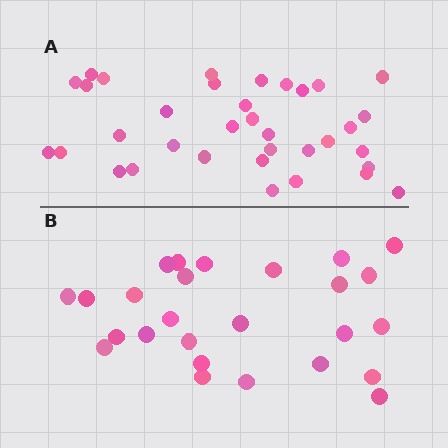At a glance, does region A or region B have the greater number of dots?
Region A (the top region) has more dots.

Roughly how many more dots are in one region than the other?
Region A has roughly 8 or so more dots than region B.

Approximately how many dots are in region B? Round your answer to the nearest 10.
About 30 dots. (The exact count is 26, which rounds to 30.)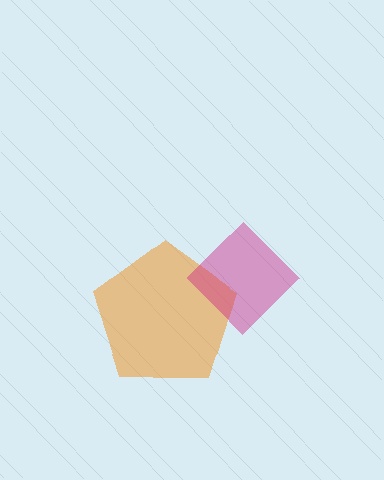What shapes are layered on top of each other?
The layered shapes are: an orange pentagon, a magenta diamond.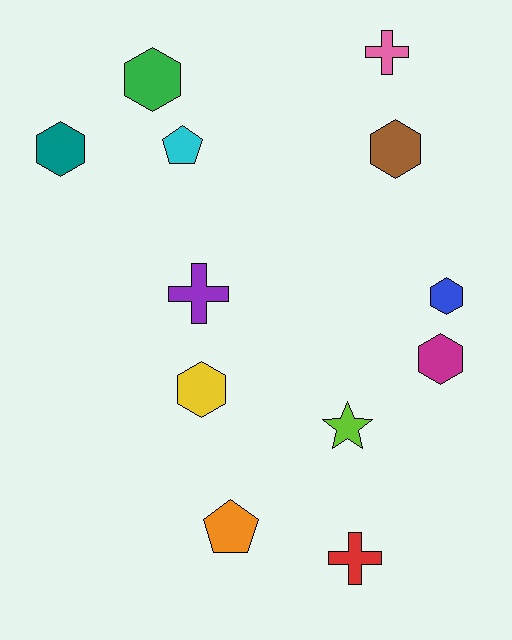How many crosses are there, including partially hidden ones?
There are 3 crosses.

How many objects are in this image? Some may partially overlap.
There are 12 objects.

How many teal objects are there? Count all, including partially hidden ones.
There is 1 teal object.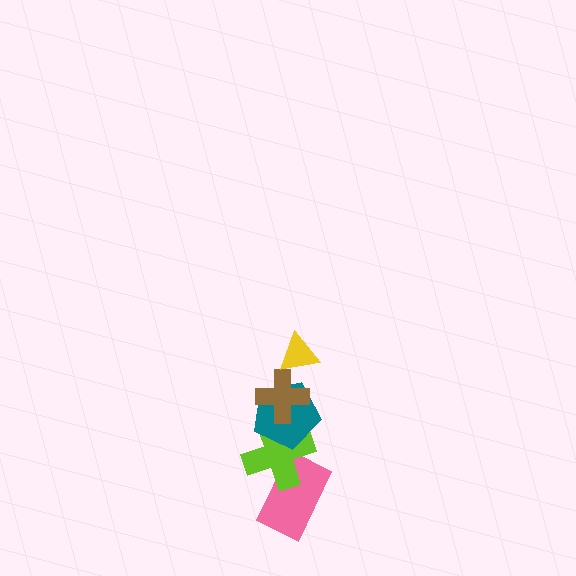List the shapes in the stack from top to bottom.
From top to bottom: the yellow triangle, the brown cross, the teal pentagon, the lime cross, the pink rectangle.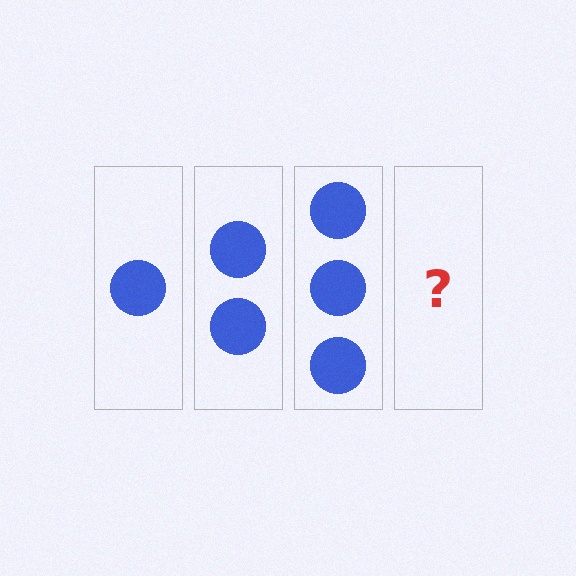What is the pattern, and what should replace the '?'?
The pattern is that each step adds one more circle. The '?' should be 4 circles.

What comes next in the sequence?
The next element should be 4 circles.